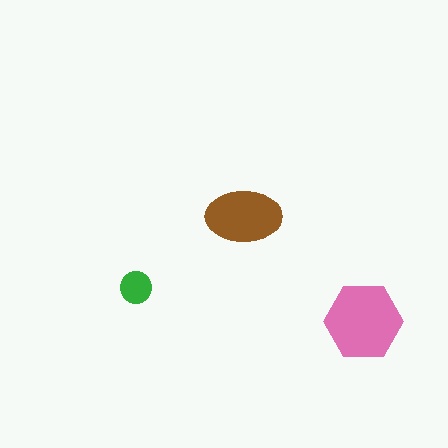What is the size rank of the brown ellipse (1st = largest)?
2nd.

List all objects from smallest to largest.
The green circle, the brown ellipse, the pink hexagon.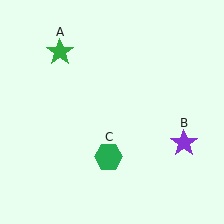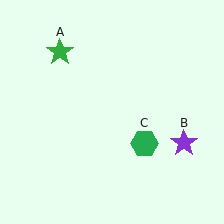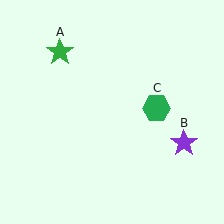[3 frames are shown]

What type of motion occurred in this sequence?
The green hexagon (object C) rotated counterclockwise around the center of the scene.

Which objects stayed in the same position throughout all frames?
Green star (object A) and purple star (object B) remained stationary.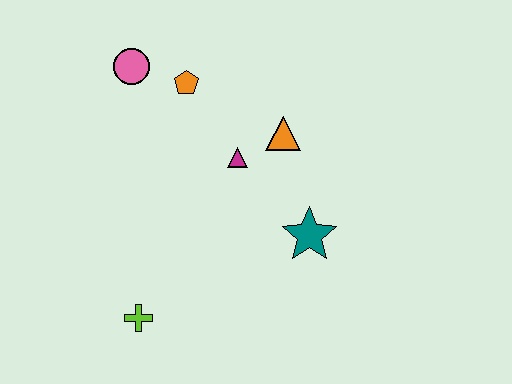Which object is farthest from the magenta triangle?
The lime cross is farthest from the magenta triangle.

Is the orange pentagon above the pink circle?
No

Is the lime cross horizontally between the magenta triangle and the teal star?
No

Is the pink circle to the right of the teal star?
No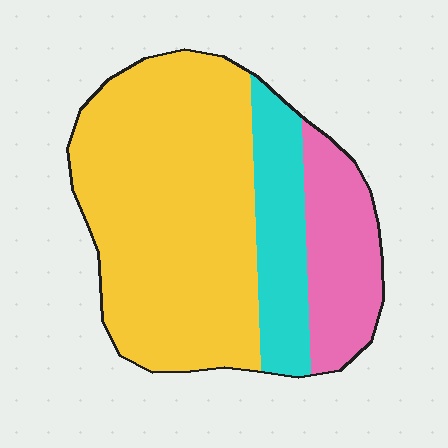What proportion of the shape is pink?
Pink covers about 20% of the shape.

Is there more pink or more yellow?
Yellow.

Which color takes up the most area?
Yellow, at roughly 65%.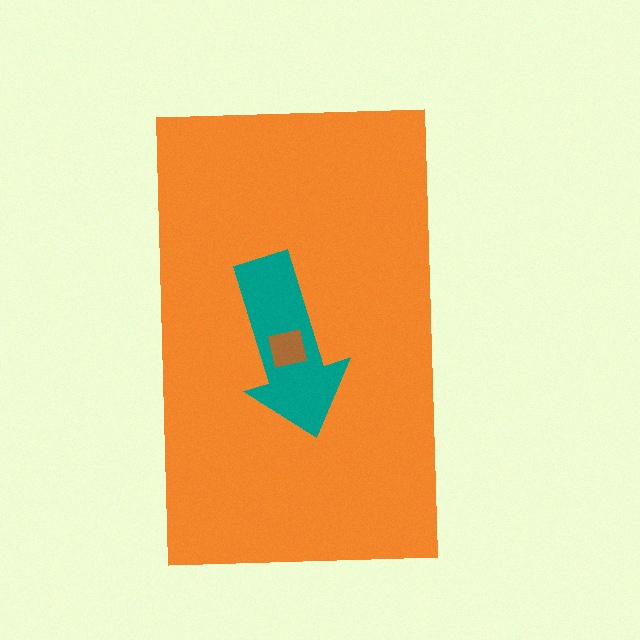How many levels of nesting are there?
3.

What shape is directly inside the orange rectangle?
The teal arrow.